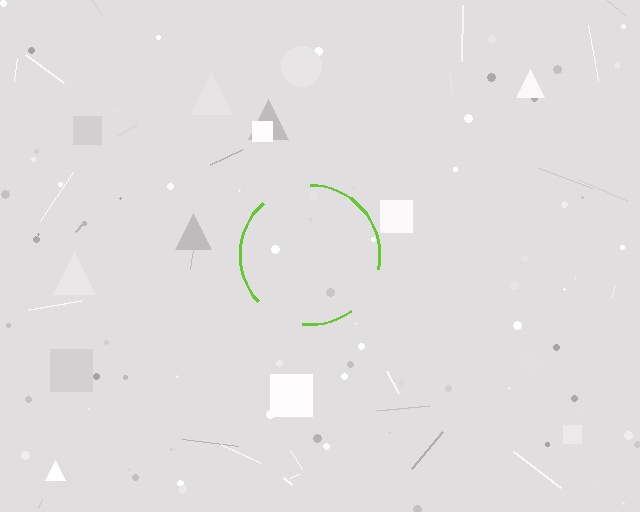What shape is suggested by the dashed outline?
The dashed outline suggests a circle.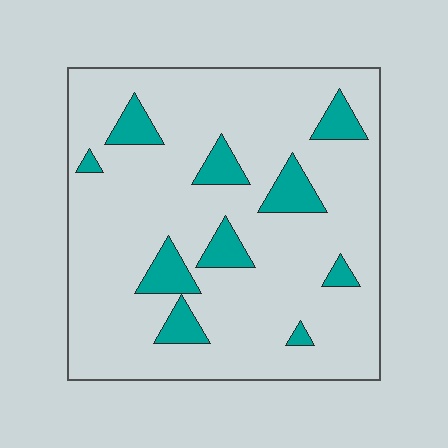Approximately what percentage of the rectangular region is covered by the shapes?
Approximately 15%.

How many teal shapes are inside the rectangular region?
10.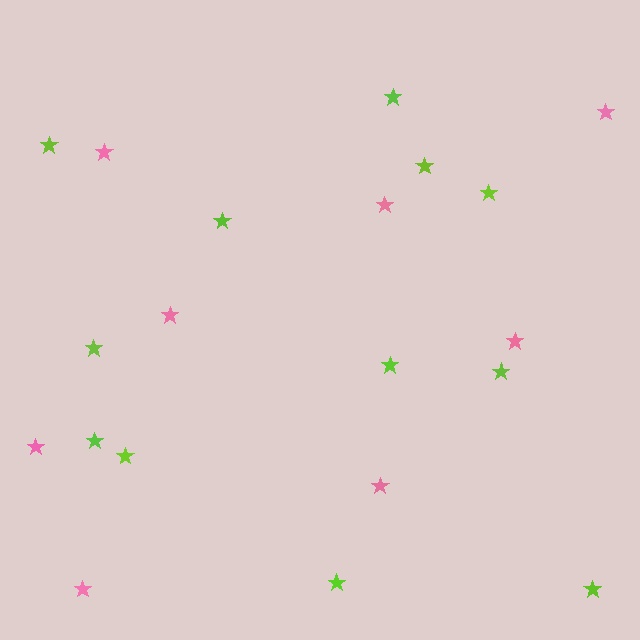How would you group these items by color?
There are 2 groups: one group of lime stars (12) and one group of pink stars (8).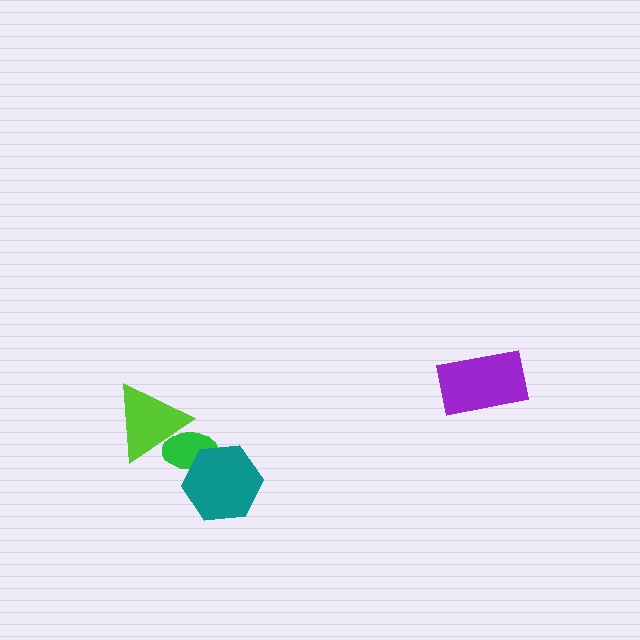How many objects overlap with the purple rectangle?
0 objects overlap with the purple rectangle.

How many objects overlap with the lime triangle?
1 object overlaps with the lime triangle.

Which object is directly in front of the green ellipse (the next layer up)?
The teal hexagon is directly in front of the green ellipse.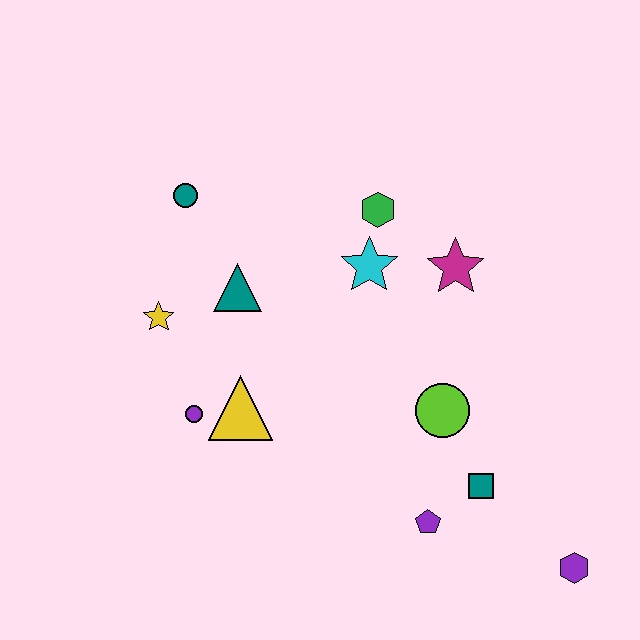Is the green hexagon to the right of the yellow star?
Yes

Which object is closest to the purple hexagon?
The teal square is closest to the purple hexagon.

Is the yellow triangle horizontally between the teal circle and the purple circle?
No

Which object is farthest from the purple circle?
The purple hexagon is farthest from the purple circle.